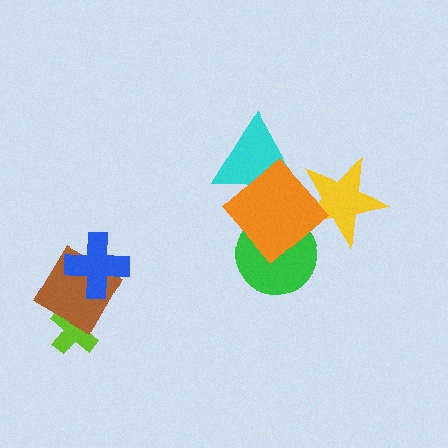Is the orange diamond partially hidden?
No, no other shape covers it.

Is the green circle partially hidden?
Yes, it is partially covered by another shape.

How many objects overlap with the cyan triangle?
1 object overlaps with the cyan triangle.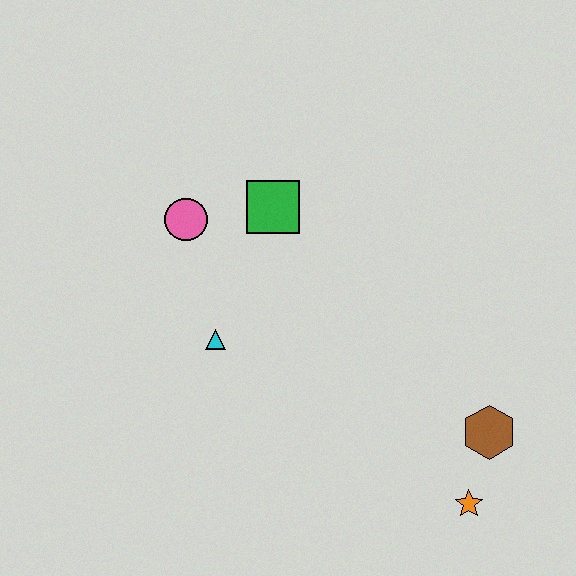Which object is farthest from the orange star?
The pink circle is farthest from the orange star.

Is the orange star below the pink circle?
Yes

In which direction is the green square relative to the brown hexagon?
The green square is above the brown hexagon.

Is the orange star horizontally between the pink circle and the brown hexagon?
Yes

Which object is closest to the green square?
The pink circle is closest to the green square.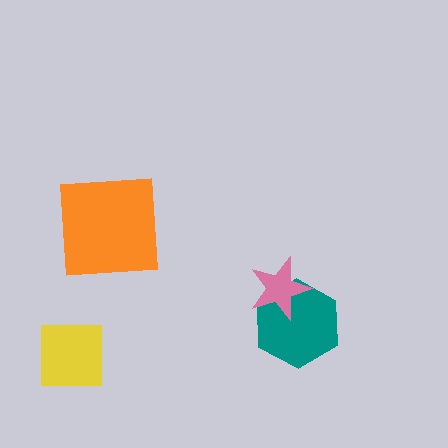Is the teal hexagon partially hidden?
Yes, it is partially covered by another shape.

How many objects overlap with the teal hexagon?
1 object overlaps with the teal hexagon.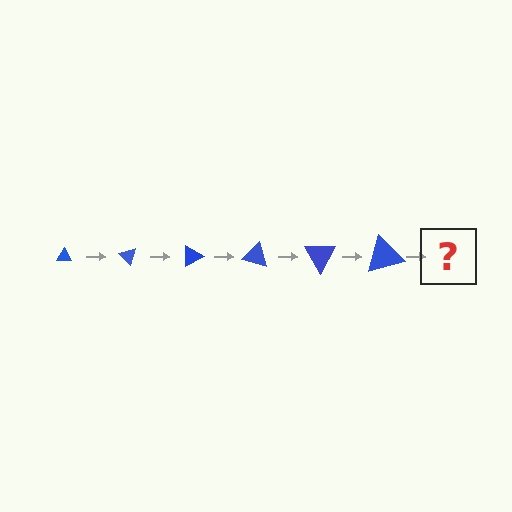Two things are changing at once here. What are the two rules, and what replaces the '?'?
The two rules are that the triangle grows larger each step and it rotates 45 degrees each step. The '?' should be a triangle, larger than the previous one and rotated 270 degrees from the start.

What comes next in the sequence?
The next element should be a triangle, larger than the previous one and rotated 270 degrees from the start.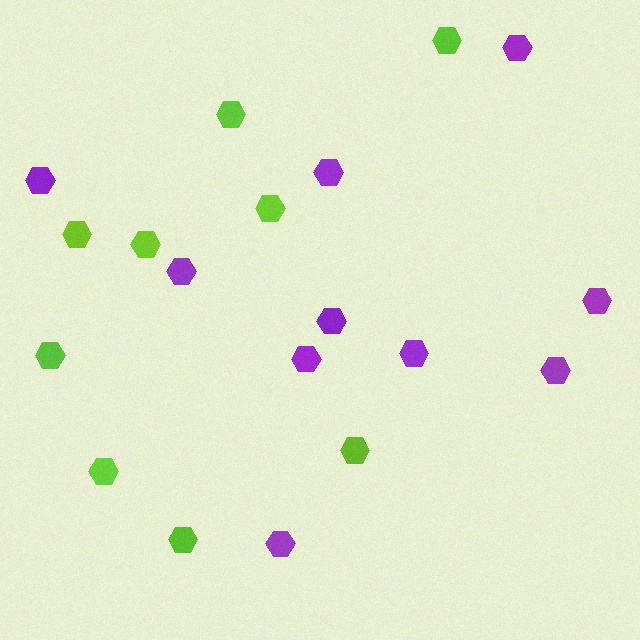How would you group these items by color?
There are 2 groups: one group of purple hexagons (10) and one group of lime hexagons (9).